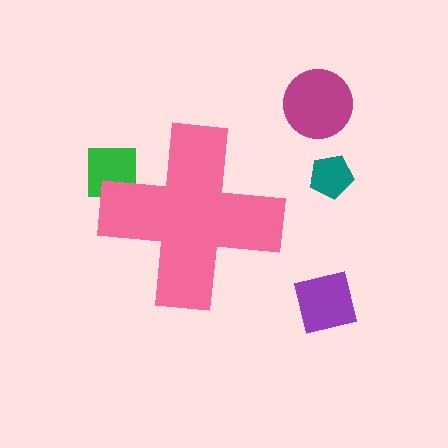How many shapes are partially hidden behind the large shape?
1 shape is partially hidden.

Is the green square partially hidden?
Yes, the green square is partially hidden behind the pink cross.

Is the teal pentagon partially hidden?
No, the teal pentagon is fully visible.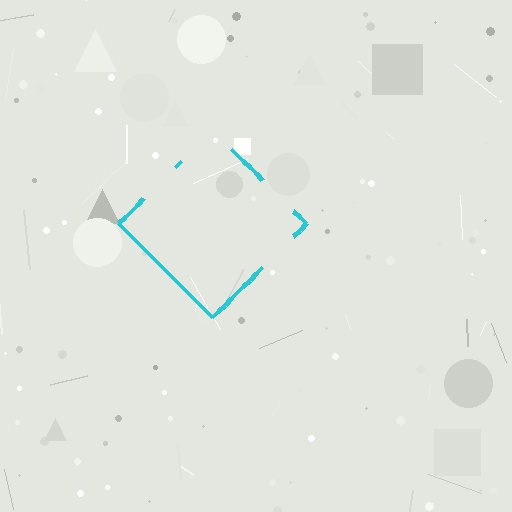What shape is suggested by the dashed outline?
The dashed outline suggests a diamond.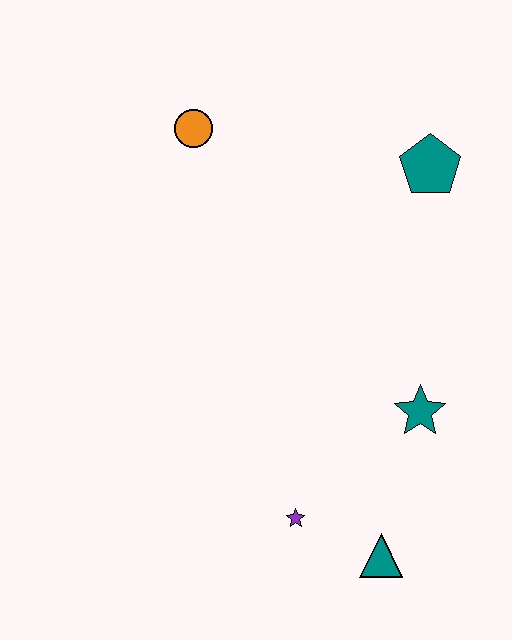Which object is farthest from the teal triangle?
The orange circle is farthest from the teal triangle.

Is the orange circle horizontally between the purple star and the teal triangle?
No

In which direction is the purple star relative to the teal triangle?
The purple star is to the left of the teal triangle.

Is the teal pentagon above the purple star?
Yes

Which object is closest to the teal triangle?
The purple star is closest to the teal triangle.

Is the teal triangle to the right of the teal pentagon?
No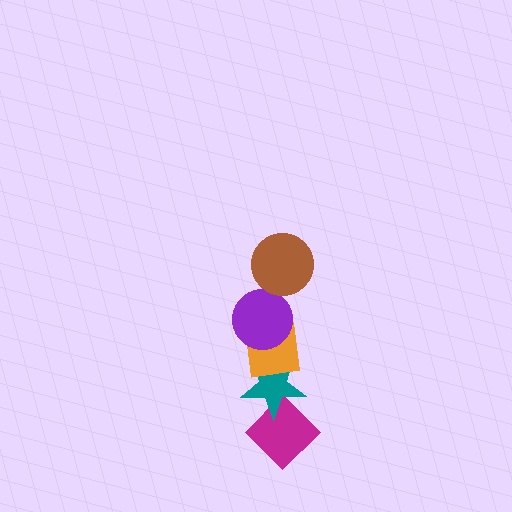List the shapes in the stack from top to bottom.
From top to bottom: the brown circle, the purple circle, the orange square, the teal star, the magenta diamond.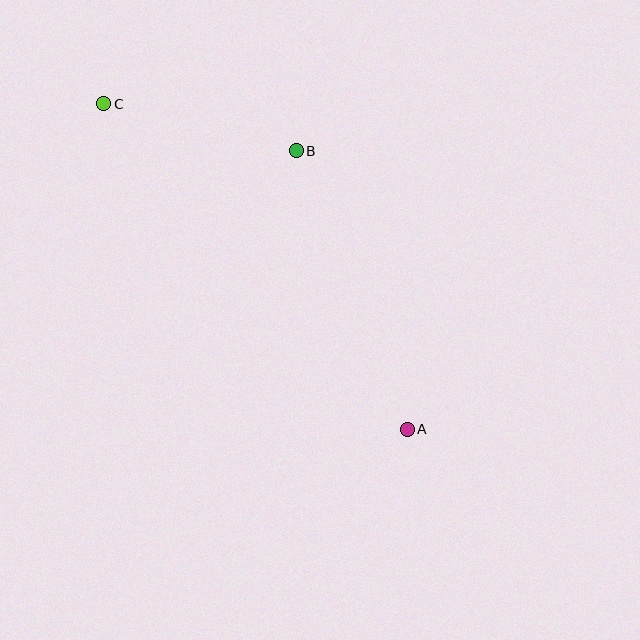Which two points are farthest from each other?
Points A and C are farthest from each other.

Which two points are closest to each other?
Points B and C are closest to each other.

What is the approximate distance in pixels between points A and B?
The distance between A and B is approximately 300 pixels.